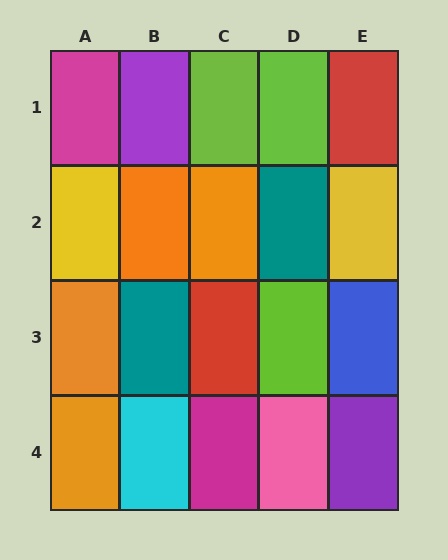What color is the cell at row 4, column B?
Cyan.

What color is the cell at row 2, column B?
Orange.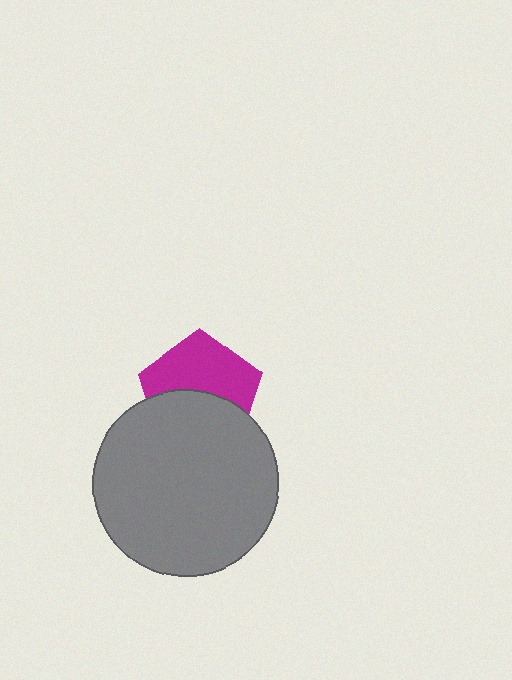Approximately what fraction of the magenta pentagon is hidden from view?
Roughly 47% of the magenta pentagon is hidden behind the gray circle.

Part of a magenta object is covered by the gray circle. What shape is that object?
It is a pentagon.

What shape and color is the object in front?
The object in front is a gray circle.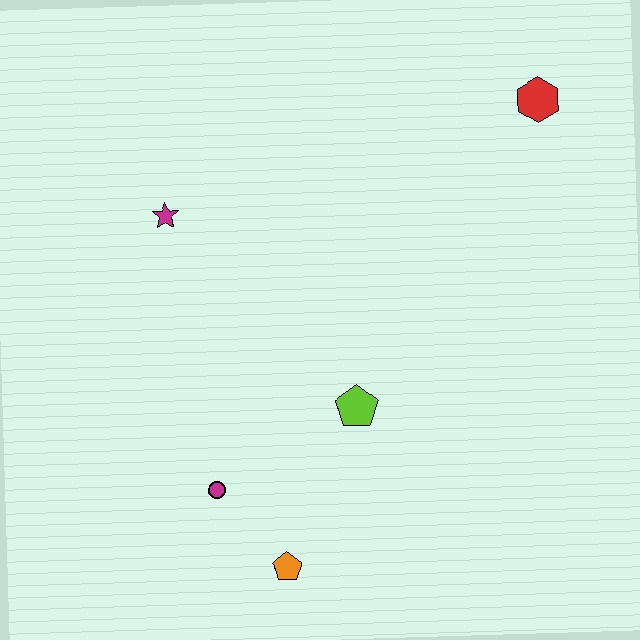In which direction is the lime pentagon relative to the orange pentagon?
The lime pentagon is above the orange pentagon.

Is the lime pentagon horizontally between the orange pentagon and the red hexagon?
Yes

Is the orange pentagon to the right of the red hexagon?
No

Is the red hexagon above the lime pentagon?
Yes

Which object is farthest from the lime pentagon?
The red hexagon is farthest from the lime pentagon.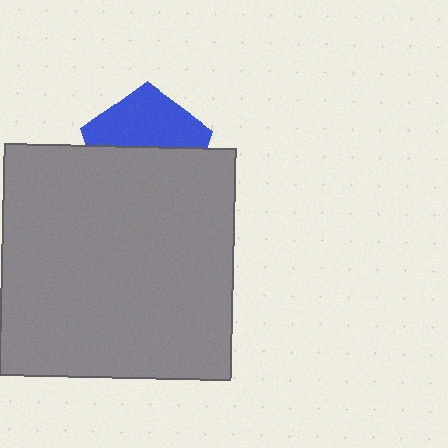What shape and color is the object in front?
The object in front is a gray square.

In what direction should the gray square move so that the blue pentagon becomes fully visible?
The gray square should move down. That is the shortest direction to clear the overlap and leave the blue pentagon fully visible.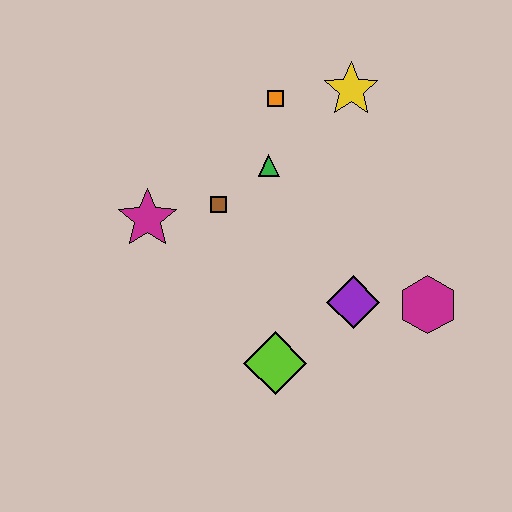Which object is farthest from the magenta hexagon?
The magenta star is farthest from the magenta hexagon.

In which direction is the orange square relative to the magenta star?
The orange square is to the right of the magenta star.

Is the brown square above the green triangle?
No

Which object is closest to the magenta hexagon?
The purple diamond is closest to the magenta hexagon.